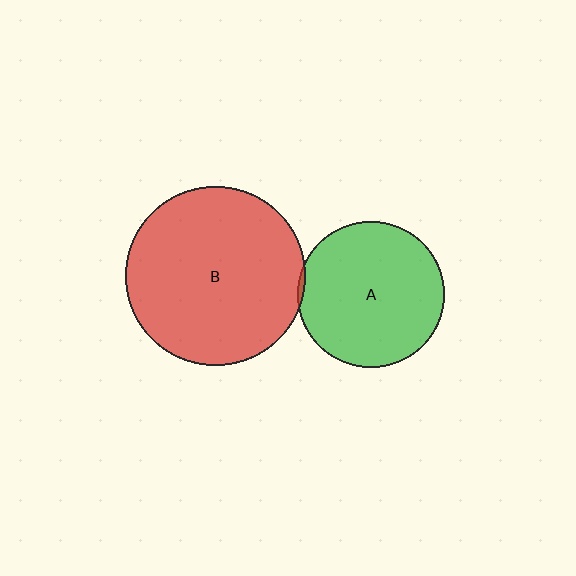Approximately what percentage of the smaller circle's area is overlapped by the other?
Approximately 5%.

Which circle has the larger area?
Circle B (red).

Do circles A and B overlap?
Yes.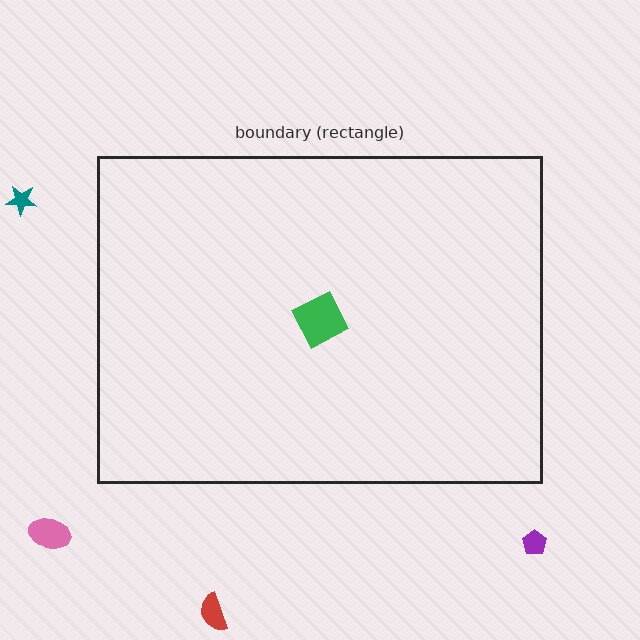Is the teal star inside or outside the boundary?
Outside.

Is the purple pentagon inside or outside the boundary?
Outside.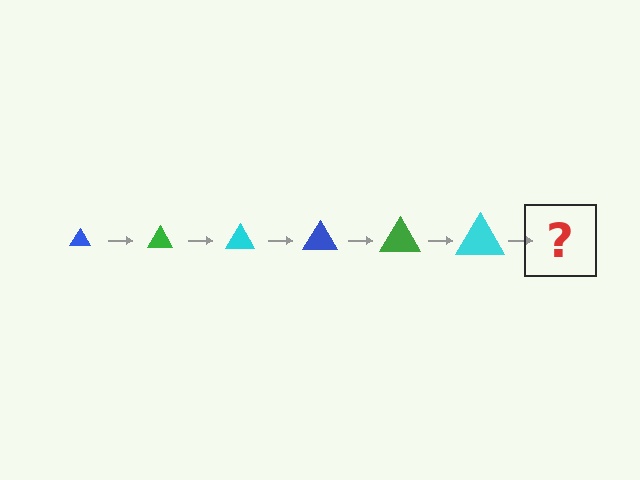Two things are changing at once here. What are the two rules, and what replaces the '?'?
The two rules are that the triangle grows larger each step and the color cycles through blue, green, and cyan. The '?' should be a blue triangle, larger than the previous one.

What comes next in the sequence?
The next element should be a blue triangle, larger than the previous one.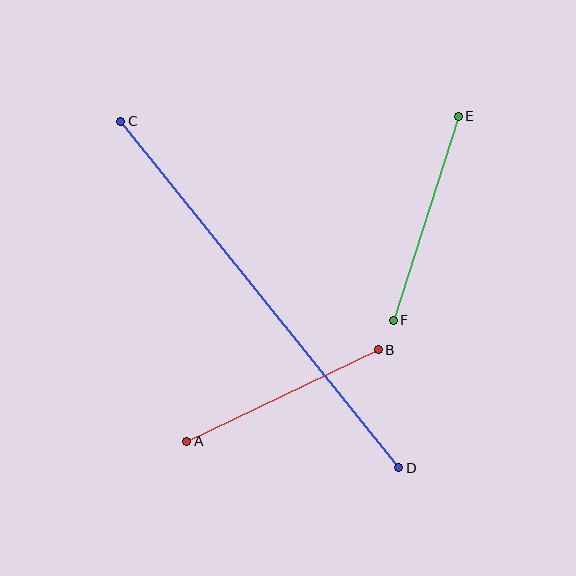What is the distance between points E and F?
The distance is approximately 214 pixels.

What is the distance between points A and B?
The distance is approximately 212 pixels.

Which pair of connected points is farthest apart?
Points C and D are farthest apart.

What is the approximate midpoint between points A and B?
The midpoint is at approximately (283, 396) pixels.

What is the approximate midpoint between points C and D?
The midpoint is at approximately (260, 294) pixels.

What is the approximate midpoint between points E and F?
The midpoint is at approximately (426, 218) pixels.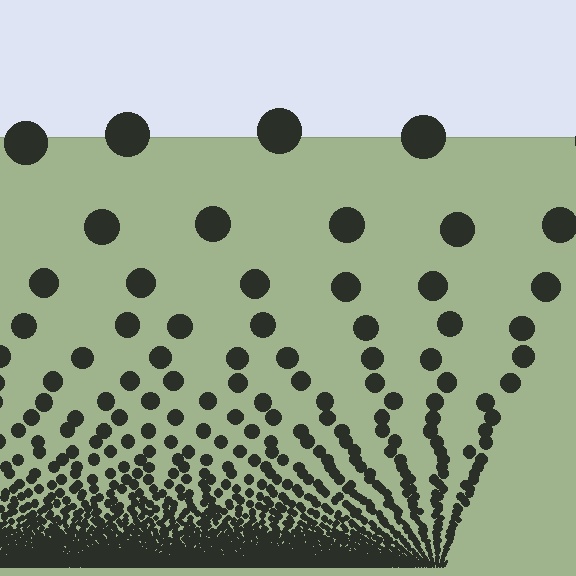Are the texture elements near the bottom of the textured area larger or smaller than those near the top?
Smaller. The gradient is inverted — elements near the bottom are smaller and denser.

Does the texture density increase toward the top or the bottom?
Density increases toward the bottom.